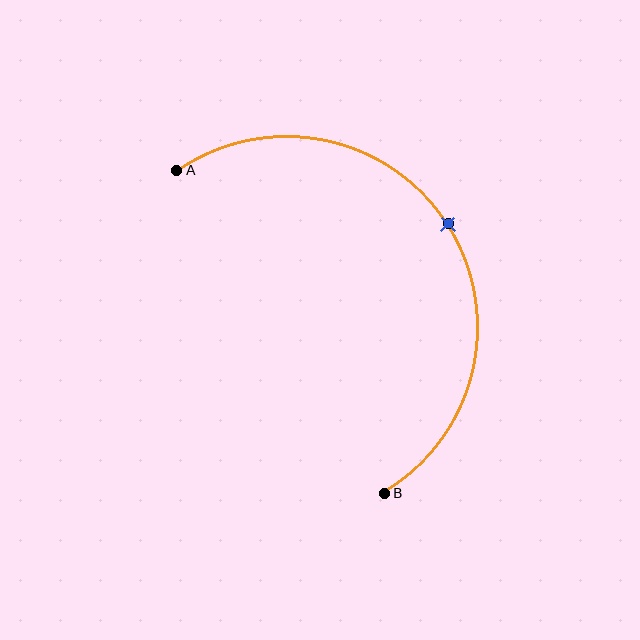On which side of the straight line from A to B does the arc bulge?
The arc bulges to the right of the straight line connecting A and B.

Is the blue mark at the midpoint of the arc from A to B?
Yes. The blue mark lies on the arc at equal arc-length from both A and B — it is the arc midpoint.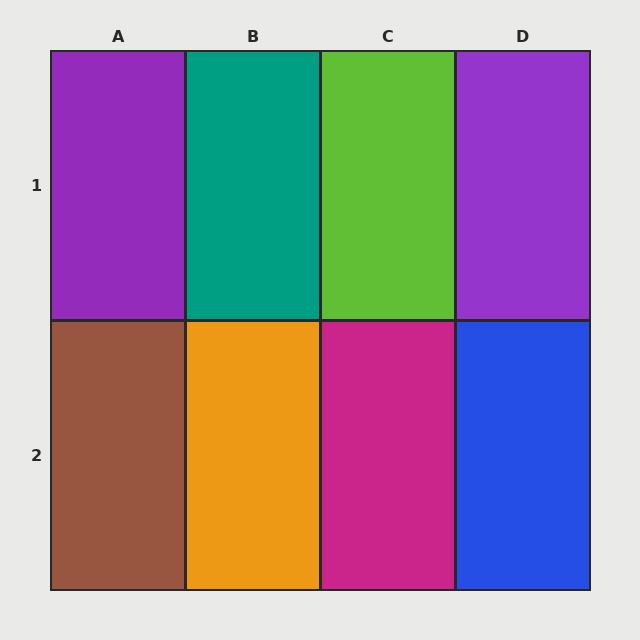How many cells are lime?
1 cell is lime.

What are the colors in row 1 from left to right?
Purple, teal, lime, purple.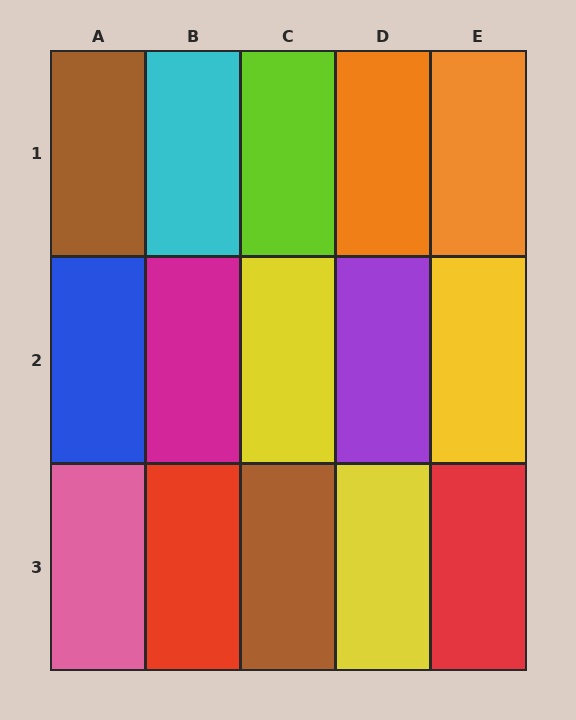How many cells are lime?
1 cell is lime.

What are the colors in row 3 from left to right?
Pink, red, brown, yellow, red.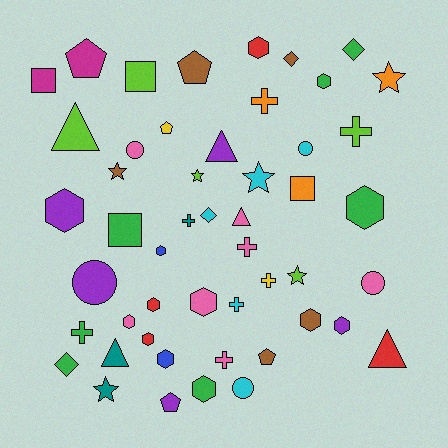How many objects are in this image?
There are 50 objects.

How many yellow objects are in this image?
There are 2 yellow objects.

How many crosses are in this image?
There are 8 crosses.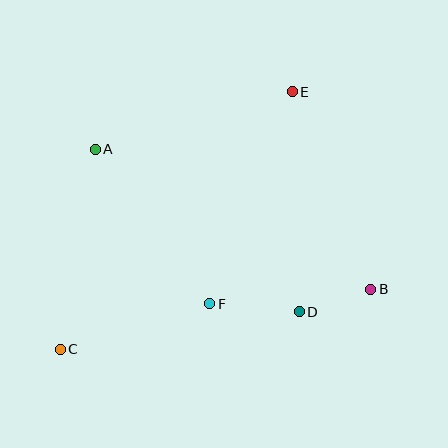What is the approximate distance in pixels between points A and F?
The distance between A and F is approximately 192 pixels.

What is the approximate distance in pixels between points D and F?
The distance between D and F is approximately 90 pixels.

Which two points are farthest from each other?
Points C and E are farthest from each other.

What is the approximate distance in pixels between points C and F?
The distance between C and F is approximately 156 pixels.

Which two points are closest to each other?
Points B and D are closest to each other.